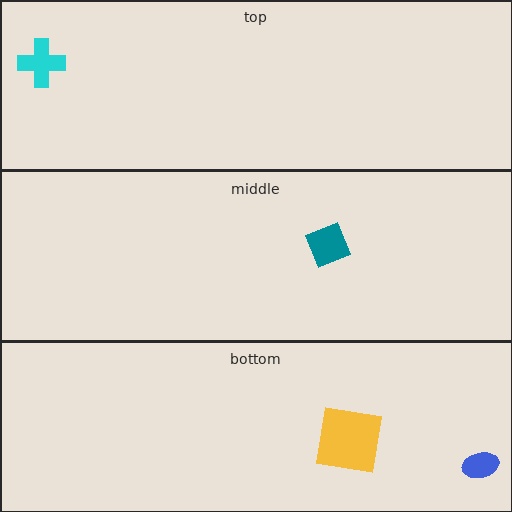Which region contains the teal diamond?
The middle region.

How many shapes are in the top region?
1.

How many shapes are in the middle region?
1.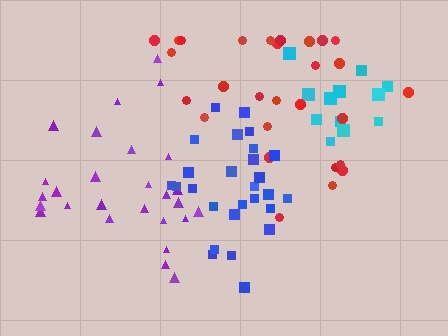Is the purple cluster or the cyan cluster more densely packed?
Cyan.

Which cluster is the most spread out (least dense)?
Red.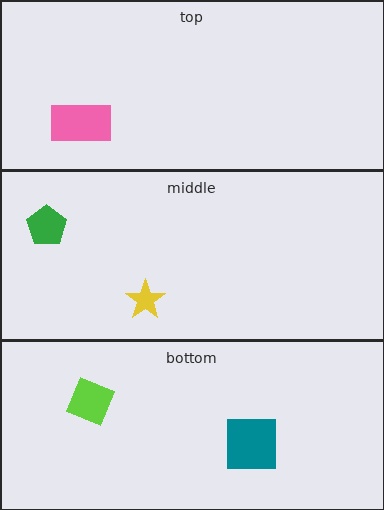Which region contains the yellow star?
The middle region.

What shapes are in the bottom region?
The lime diamond, the teal square.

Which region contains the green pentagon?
The middle region.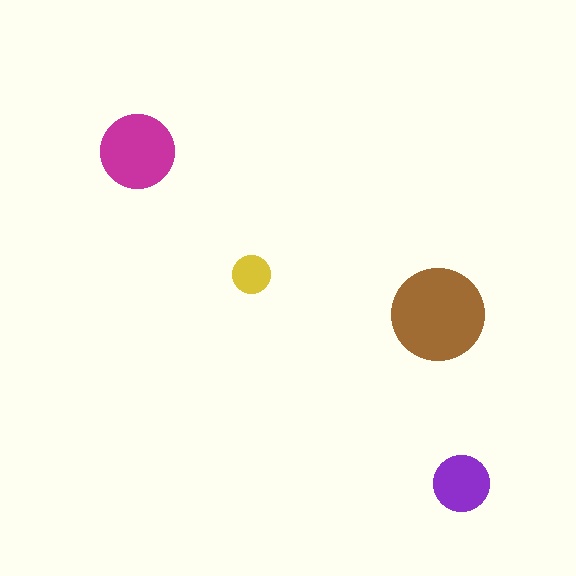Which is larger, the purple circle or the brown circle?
The brown one.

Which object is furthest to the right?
The purple circle is rightmost.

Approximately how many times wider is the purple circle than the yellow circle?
About 1.5 times wider.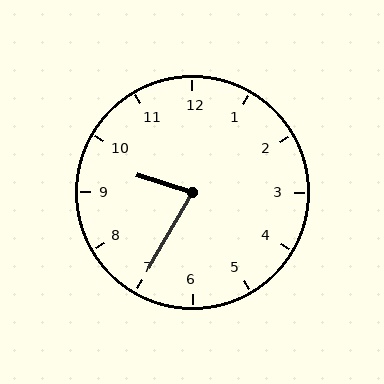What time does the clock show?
9:35.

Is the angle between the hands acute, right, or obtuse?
It is acute.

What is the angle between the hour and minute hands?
Approximately 78 degrees.